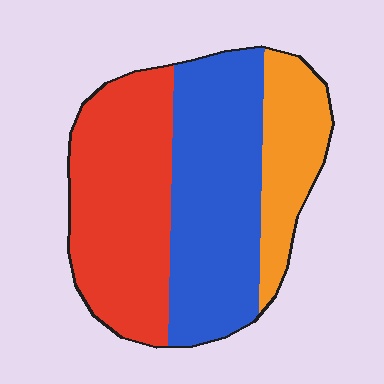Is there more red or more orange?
Red.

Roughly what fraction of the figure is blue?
Blue takes up about two fifths (2/5) of the figure.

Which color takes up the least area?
Orange, at roughly 20%.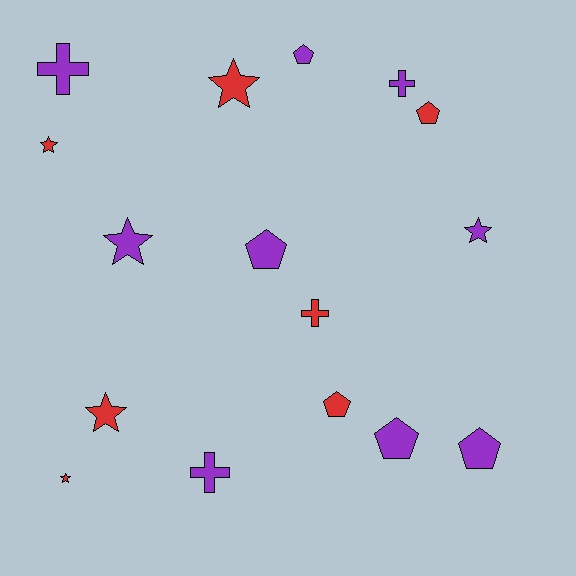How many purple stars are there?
There are 2 purple stars.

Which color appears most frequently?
Purple, with 9 objects.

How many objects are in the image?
There are 16 objects.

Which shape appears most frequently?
Star, with 6 objects.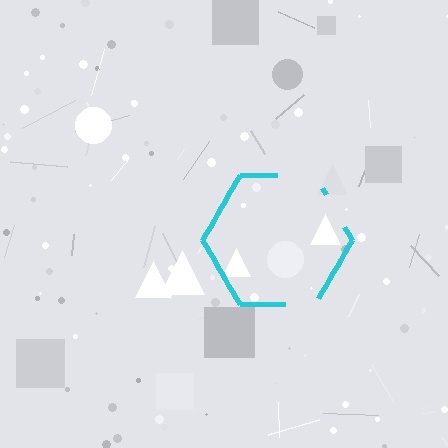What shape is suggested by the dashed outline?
The dashed outline suggests a hexagon.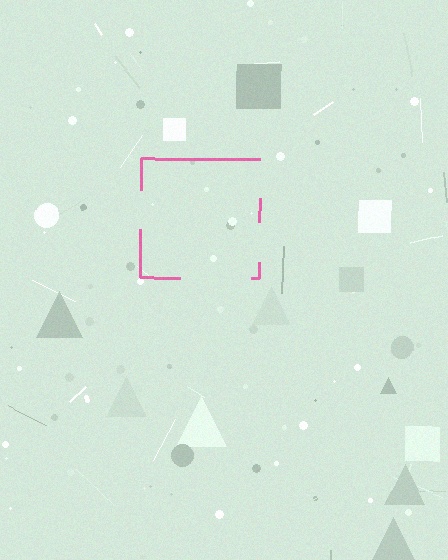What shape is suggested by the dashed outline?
The dashed outline suggests a square.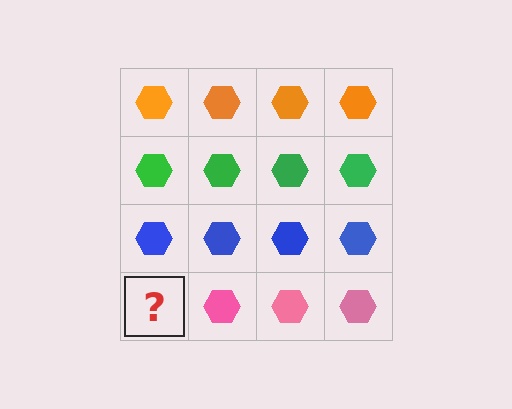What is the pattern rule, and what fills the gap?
The rule is that each row has a consistent color. The gap should be filled with a pink hexagon.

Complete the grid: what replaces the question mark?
The question mark should be replaced with a pink hexagon.